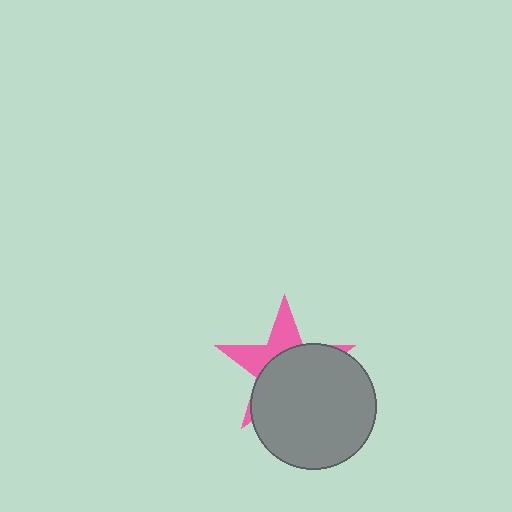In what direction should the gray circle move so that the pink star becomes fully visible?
The gray circle should move down. That is the shortest direction to clear the overlap and leave the pink star fully visible.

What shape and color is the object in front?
The object in front is a gray circle.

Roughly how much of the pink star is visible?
A small part of it is visible (roughly 35%).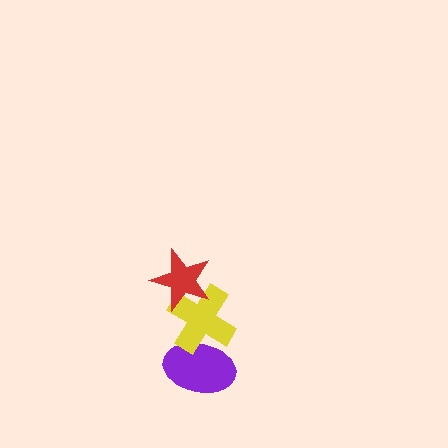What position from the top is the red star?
The red star is 1st from the top.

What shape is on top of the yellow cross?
The red star is on top of the yellow cross.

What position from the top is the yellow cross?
The yellow cross is 2nd from the top.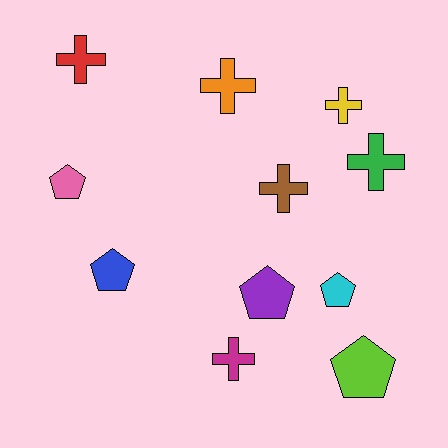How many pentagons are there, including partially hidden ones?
There are 5 pentagons.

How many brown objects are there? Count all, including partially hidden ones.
There is 1 brown object.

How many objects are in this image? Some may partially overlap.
There are 11 objects.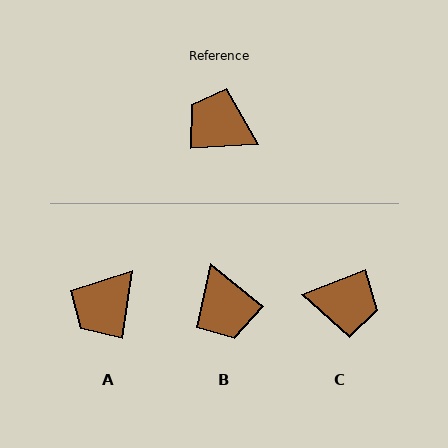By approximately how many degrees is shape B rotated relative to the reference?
Approximately 138 degrees counter-clockwise.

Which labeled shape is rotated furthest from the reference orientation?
C, about 162 degrees away.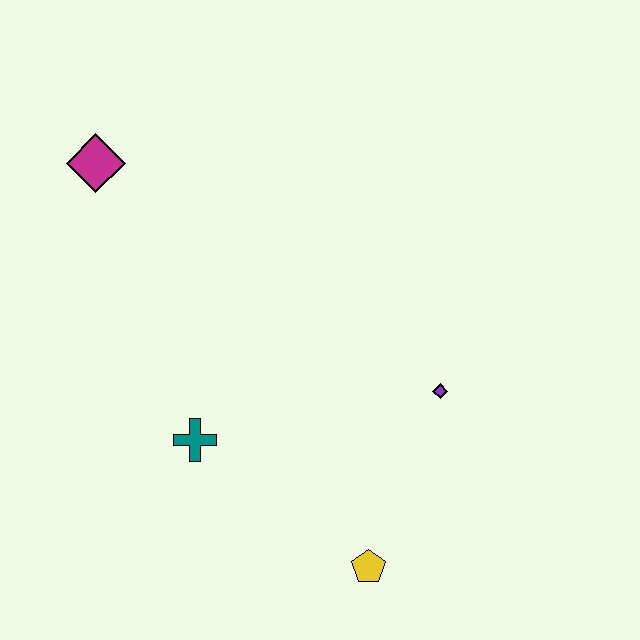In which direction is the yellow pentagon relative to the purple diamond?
The yellow pentagon is below the purple diamond.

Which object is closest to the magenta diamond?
The teal cross is closest to the magenta diamond.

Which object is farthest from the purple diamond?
The magenta diamond is farthest from the purple diamond.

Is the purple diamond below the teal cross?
No